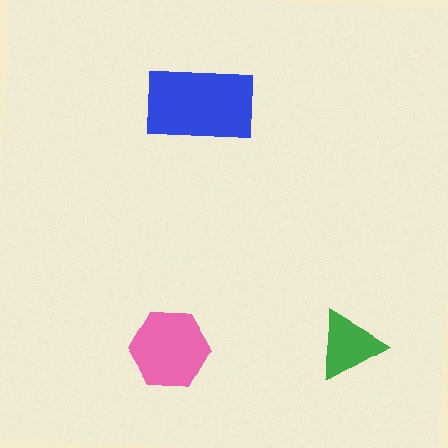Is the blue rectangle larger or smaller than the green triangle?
Larger.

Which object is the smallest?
The green triangle.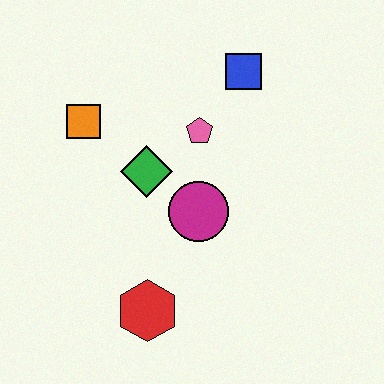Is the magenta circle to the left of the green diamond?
No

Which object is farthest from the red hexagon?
The blue square is farthest from the red hexagon.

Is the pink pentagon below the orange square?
Yes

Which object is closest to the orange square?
The green diamond is closest to the orange square.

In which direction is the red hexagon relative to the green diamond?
The red hexagon is below the green diamond.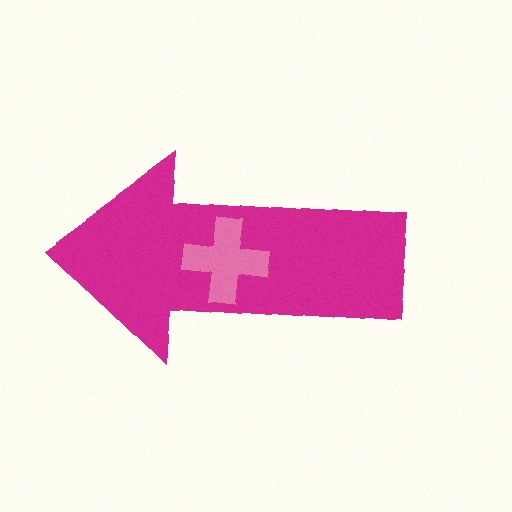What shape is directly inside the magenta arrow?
The pink cross.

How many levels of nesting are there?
2.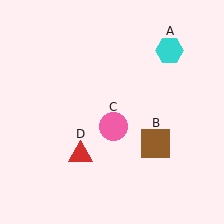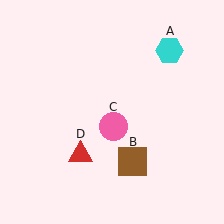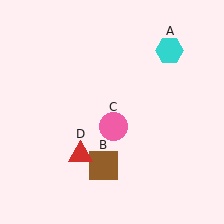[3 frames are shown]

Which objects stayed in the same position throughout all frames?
Cyan hexagon (object A) and pink circle (object C) and red triangle (object D) remained stationary.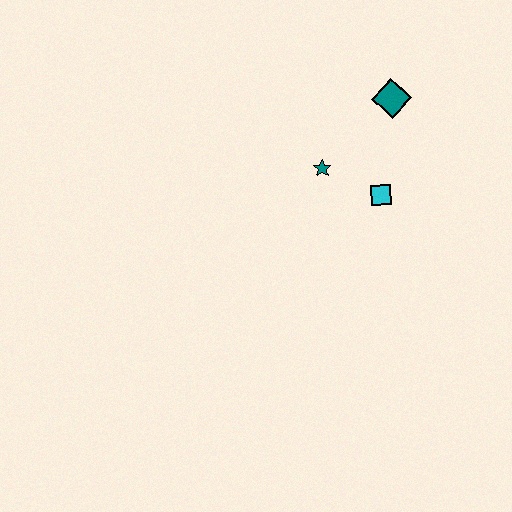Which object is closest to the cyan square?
The teal star is closest to the cyan square.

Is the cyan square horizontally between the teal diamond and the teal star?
Yes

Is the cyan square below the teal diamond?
Yes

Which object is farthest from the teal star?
The teal diamond is farthest from the teal star.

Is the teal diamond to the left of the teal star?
No